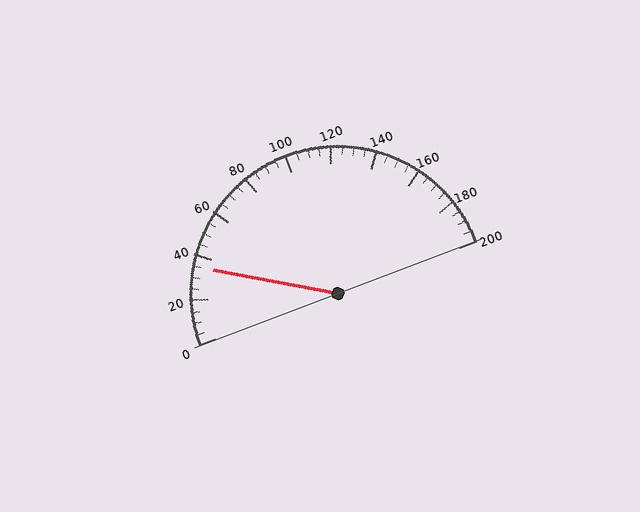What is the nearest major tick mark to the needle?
The nearest major tick mark is 40.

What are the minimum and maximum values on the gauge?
The gauge ranges from 0 to 200.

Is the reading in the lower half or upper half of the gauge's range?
The reading is in the lower half of the range (0 to 200).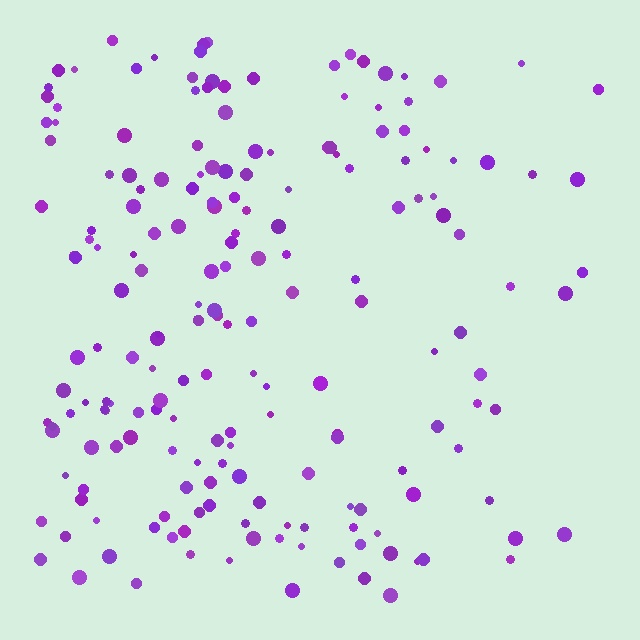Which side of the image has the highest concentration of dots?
The left.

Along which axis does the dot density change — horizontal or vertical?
Horizontal.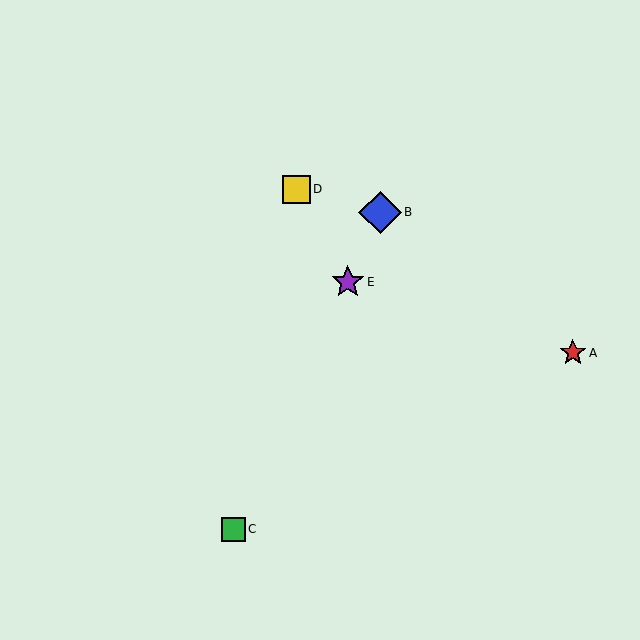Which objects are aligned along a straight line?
Objects B, C, E are aligned along a straight line.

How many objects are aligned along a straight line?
3 objects (B, C, E) are aligned along a straight line.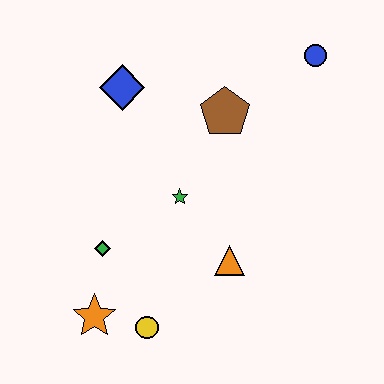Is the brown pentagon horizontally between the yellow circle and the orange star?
No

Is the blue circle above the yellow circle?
Yes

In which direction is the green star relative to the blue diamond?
The green star is below the blue diamond.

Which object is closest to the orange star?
The yellow circle is closest to the orange star.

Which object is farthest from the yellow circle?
The blue circle is farthest from the yellow circle.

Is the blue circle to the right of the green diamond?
Yes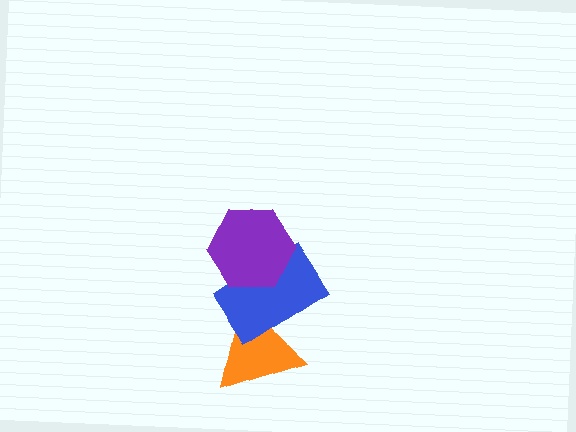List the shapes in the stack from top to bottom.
From top to bottom: the purple hexagon, the blue rectangle, the orange triangle.